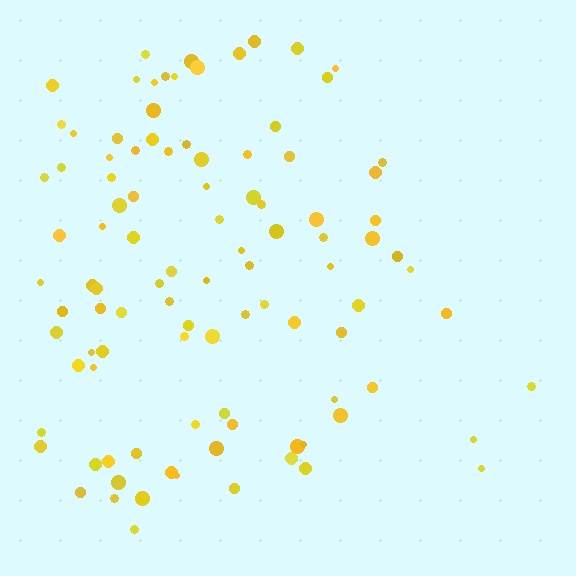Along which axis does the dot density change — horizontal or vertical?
Horizontal.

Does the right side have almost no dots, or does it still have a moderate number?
Still a moderate number, just noticeably fewer than the left.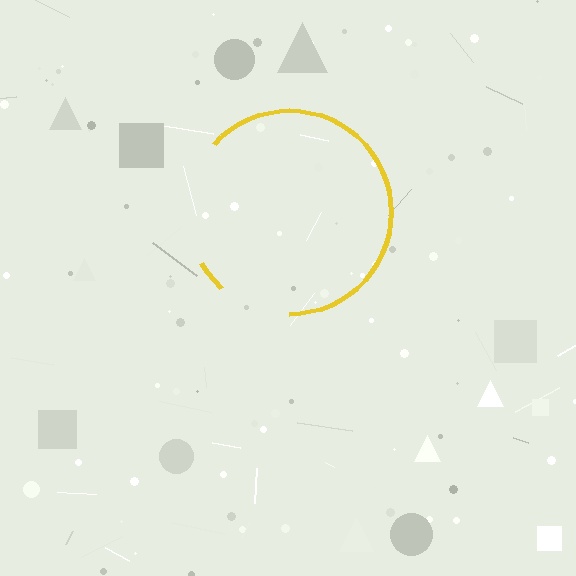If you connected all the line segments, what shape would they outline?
They would outline a circle.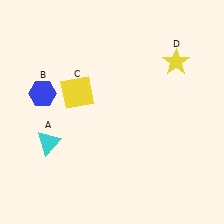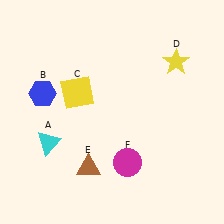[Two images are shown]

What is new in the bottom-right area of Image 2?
A magenta circle (F) was added in the bottom-right area of Image 2.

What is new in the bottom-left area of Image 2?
A brown triangle (E) was added in the bottom-left area of Image 2.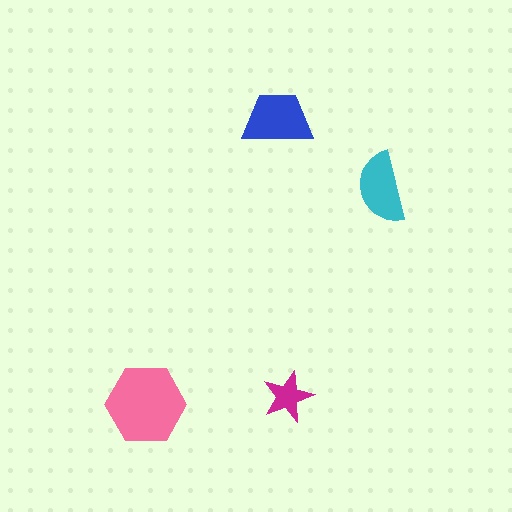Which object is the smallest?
The magenta star.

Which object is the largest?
The pink hexagon.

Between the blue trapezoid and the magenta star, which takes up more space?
The blue trapezoid.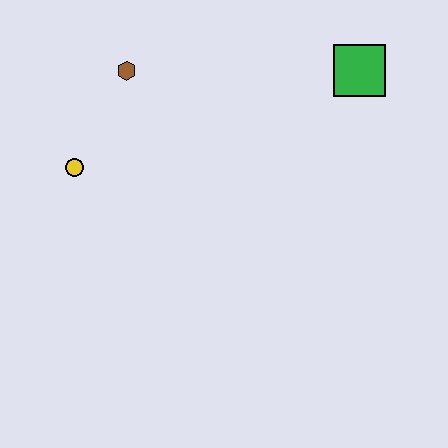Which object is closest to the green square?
The brown hexagon is closest to the green square.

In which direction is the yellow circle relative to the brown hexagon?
The yellow circle is below the brown hexagon.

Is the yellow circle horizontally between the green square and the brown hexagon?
No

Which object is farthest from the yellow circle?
The green square is farthest from the yellow circle.